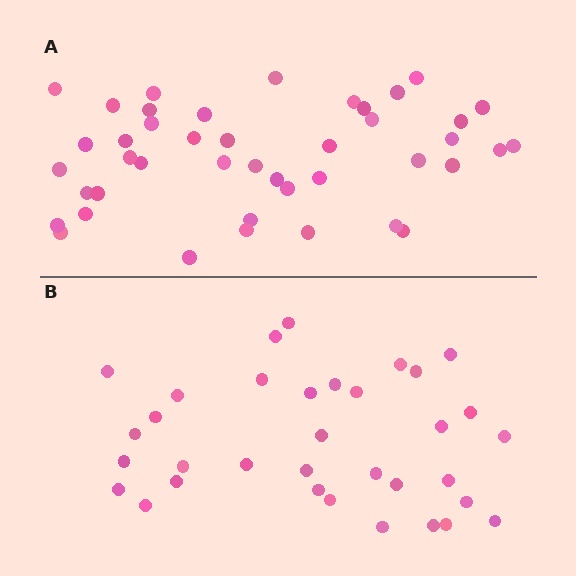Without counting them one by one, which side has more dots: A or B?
Region A (the top region) has more dots.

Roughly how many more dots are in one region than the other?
Region A has roughly 8 or so more dots than region B.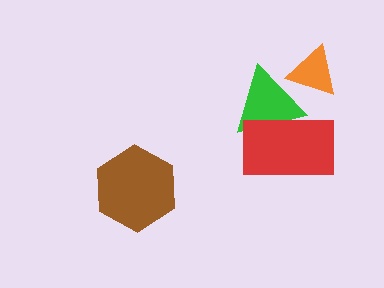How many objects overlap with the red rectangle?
1 object overlaps with the red rectangle.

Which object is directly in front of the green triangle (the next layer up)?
The red rectangle is directly in front of the green triangle.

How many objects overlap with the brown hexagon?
0 objects overlap with the brown hexagon.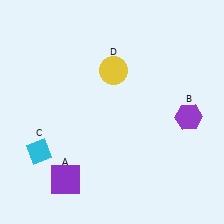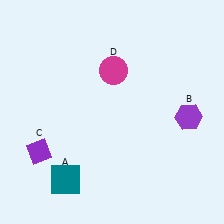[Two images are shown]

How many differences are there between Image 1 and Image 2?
There are 3 differences between the two images.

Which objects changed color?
A changed from purple to teal. C changed from cyan to purple. D changed from yellow to magenta.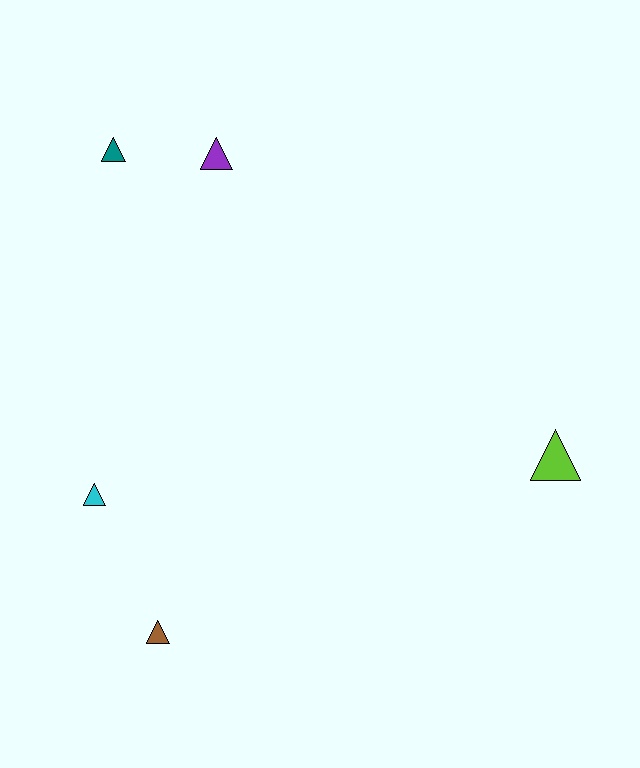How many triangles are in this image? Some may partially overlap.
There are 5 triangles.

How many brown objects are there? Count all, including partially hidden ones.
There is 1 brown object.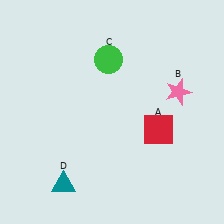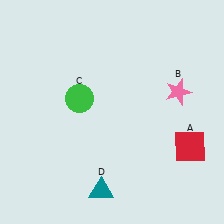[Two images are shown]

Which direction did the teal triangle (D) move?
The teal triangle (D) moved right.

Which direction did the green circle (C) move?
The green circle (C) moved down.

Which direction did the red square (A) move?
The red square (A) moved right.